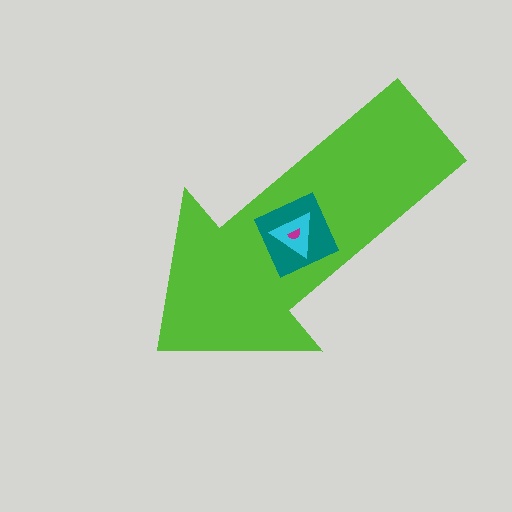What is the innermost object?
The magenta semicircle.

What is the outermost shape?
The lime arrow.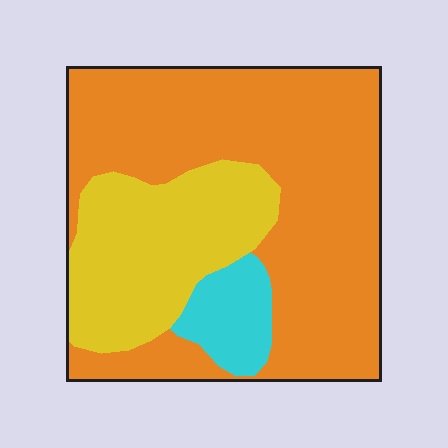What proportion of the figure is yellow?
Yellow takes up between a sixth and a third of the figure.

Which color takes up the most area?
Orange, at roughly 65%.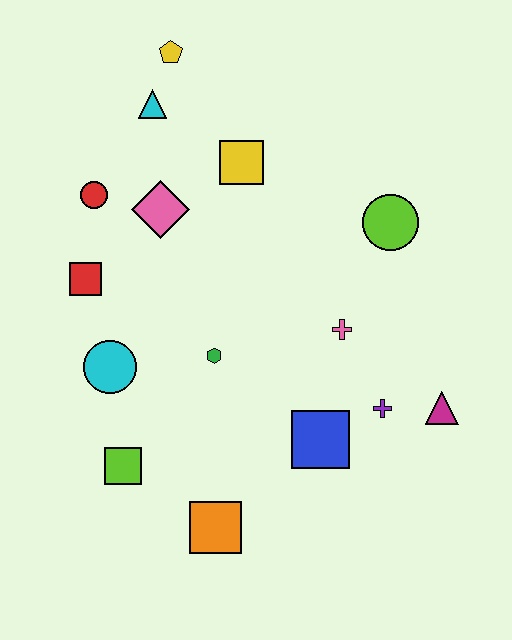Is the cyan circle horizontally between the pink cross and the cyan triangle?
No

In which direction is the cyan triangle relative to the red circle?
The cyan triangle is above the red circle.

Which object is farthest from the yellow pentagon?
The orange square is farthest from the yellow pentagon.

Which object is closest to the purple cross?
The magenta triangle is closest to the purple cross.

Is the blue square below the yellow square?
Yes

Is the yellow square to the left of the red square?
No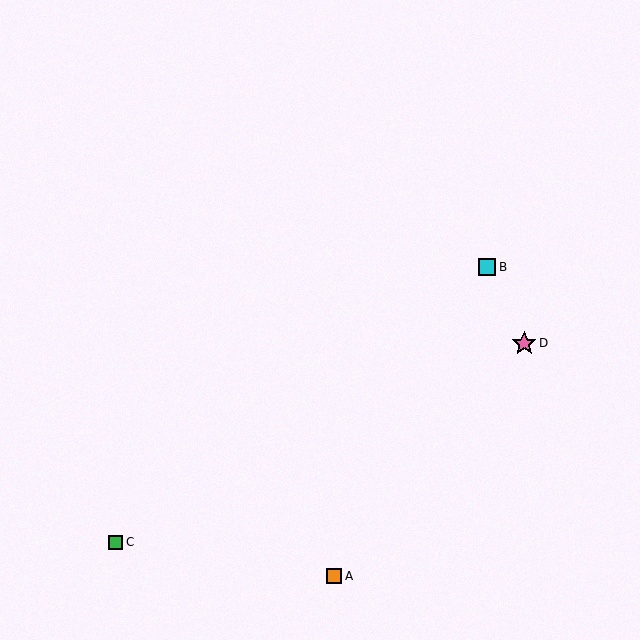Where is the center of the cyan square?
The center of the cyan square is at (487, 267).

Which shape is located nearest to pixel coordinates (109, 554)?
The green square (labeled C) at (116, 542) is nearest to that location.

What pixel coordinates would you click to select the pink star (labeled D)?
Click at (524, 343) to select the pink star D.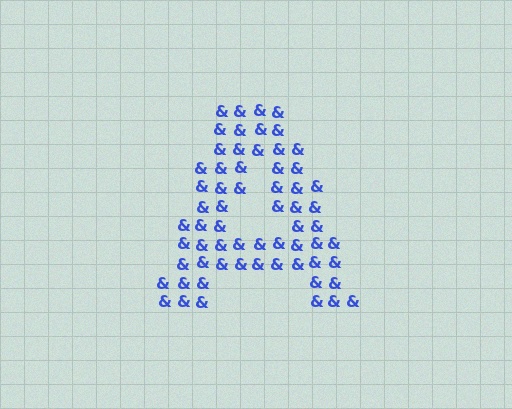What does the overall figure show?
The overall figure shows the letter A.